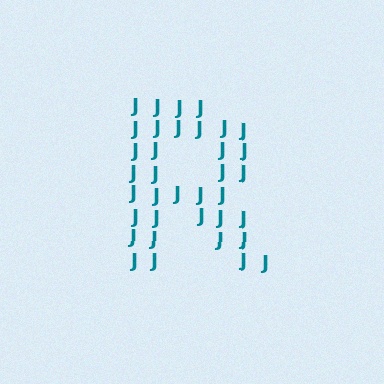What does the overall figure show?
The overall figure shows the letter R.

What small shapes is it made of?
It is made of small letter J's.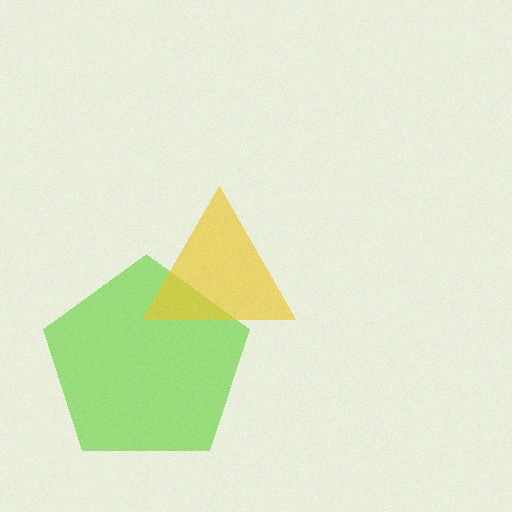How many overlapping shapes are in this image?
There are 2 overlapping shapes in the image.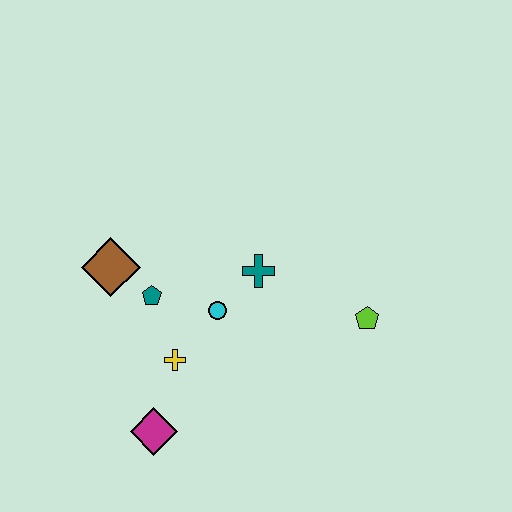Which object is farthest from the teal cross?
The magenta diamond is farthest from the teal cross.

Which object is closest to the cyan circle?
The teal cross is closest to the cyan circle.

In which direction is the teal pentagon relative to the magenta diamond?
The teal pentagon is above the magenta diamond.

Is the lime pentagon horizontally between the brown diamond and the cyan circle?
No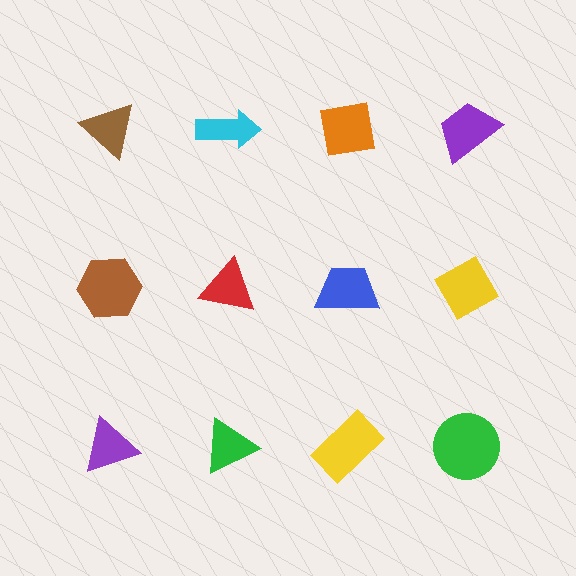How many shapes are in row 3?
4 shapes.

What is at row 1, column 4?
A purple trapezoid.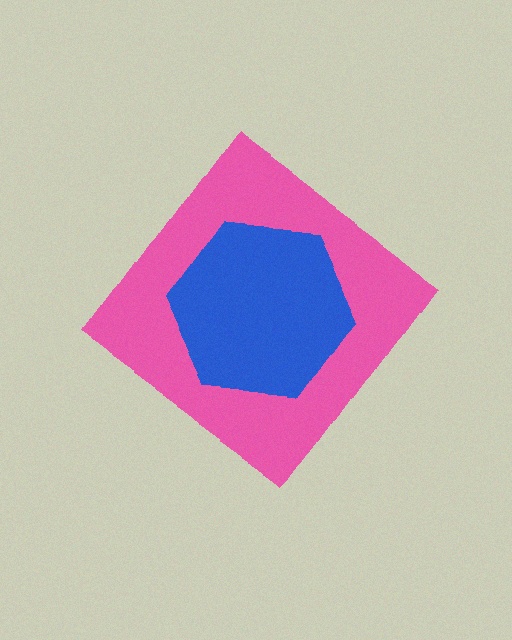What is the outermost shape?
The pink diamond.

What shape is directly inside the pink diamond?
The blue hexagon.